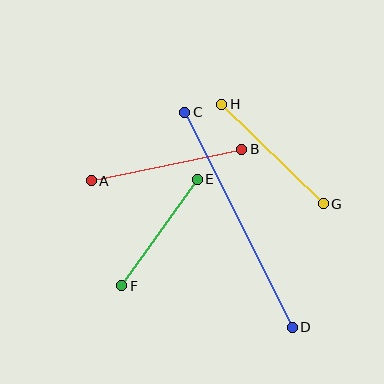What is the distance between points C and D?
The distance is approximately 240 pixels.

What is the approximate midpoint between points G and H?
The midpoint is at approximately (272, 154) pixels.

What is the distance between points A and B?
The distance is approximately 154 pixels.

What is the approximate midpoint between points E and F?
The midpoint is at approximately (159, 233) pixels.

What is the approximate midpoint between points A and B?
The midpoint is at approximately (166, 165) pixels.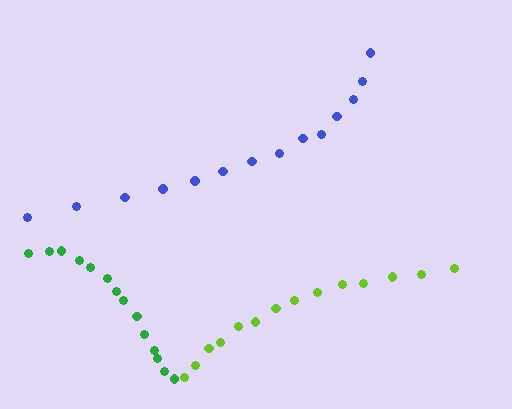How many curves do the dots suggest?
There are 3 distinct paths.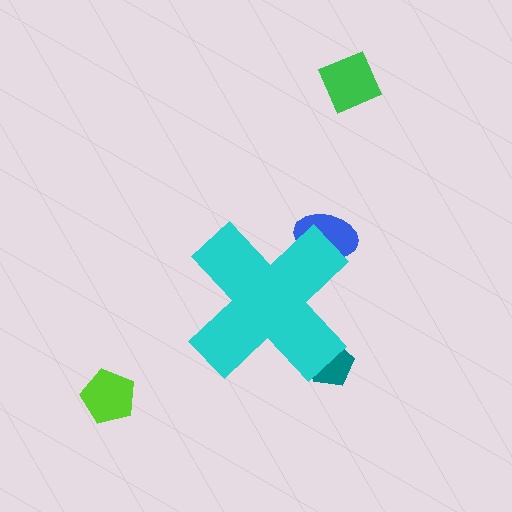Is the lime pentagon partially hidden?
No, the lime pentagon is fully visible.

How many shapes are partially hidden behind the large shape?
2 shapes are partially hidden.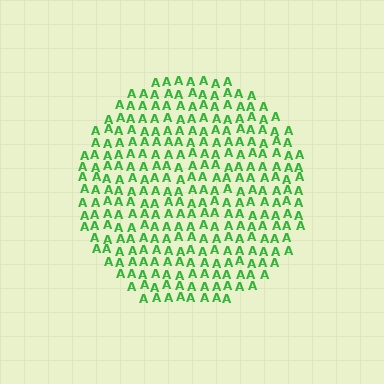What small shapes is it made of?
It is made of small letter A's.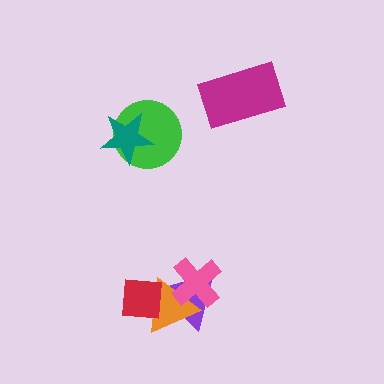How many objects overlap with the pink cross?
2 objects overlap with the pink cross.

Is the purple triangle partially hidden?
Yes, it is partially covered by another shape.